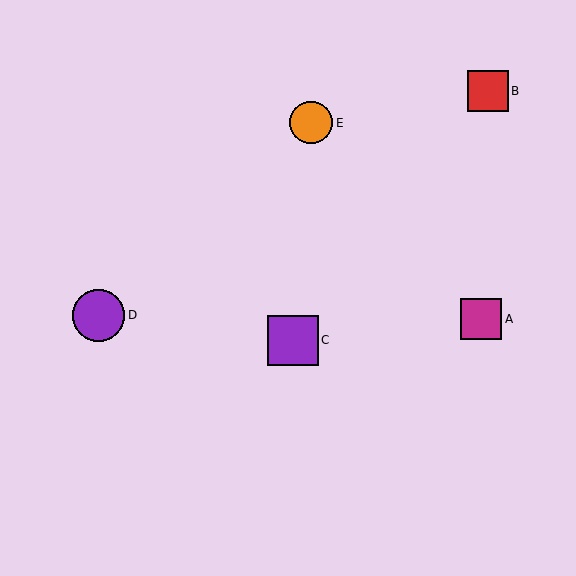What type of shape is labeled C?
Shape C is a purple square.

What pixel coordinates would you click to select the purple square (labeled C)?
Click at (293, 340) to select the purple square C.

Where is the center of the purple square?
The center of the purple square is at (293, 340).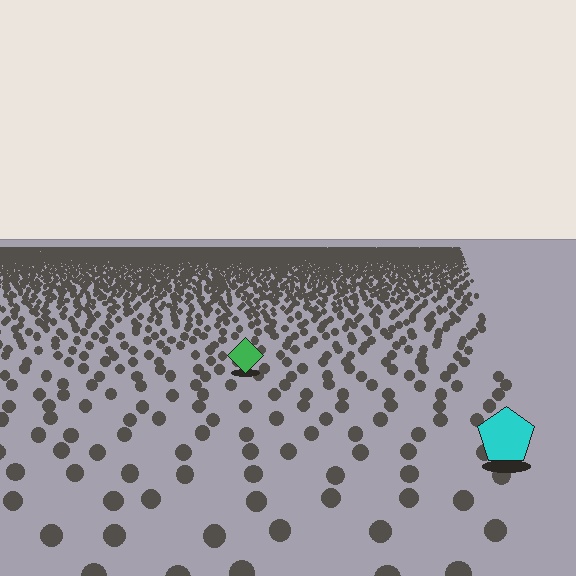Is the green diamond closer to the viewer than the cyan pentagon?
No. The cyan pentagon is closer — you can tell from the texture gradient: the ground texture is coarser near it.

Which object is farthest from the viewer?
The green diamond is farthest from the viewer. It appears smaller and the ground texture around it is denser.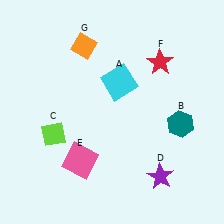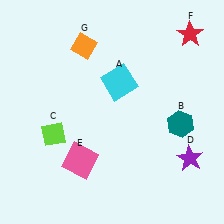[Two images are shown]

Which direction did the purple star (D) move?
The purple star (D) moved right.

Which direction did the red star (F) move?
The red star (F) moved right.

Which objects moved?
The objects that moved are: the purple star (D), the red star (F).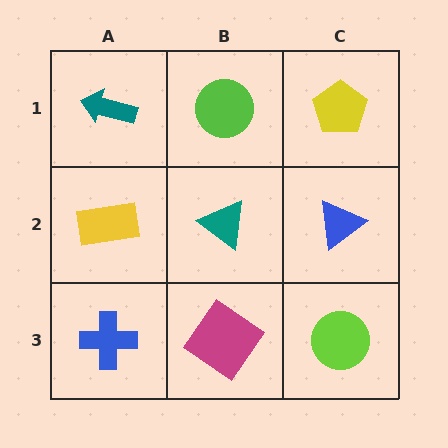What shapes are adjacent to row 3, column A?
A yellow rectangle (row 2, column A), a magenta diamond (row 3, column B).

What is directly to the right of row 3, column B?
A lime circle.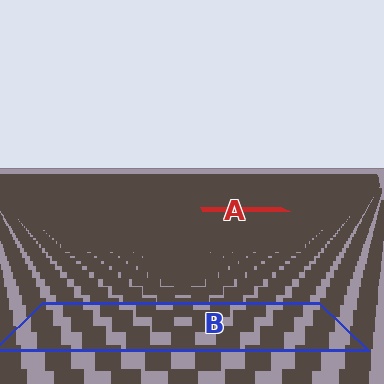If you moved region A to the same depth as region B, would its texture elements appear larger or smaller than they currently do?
They would appear larger. At a closer depth, the same texture elements are projected at a bigger on-screen size.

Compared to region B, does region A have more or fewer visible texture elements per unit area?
Region A has more texture elements per unit area — they are packed more densely because it is farther away.